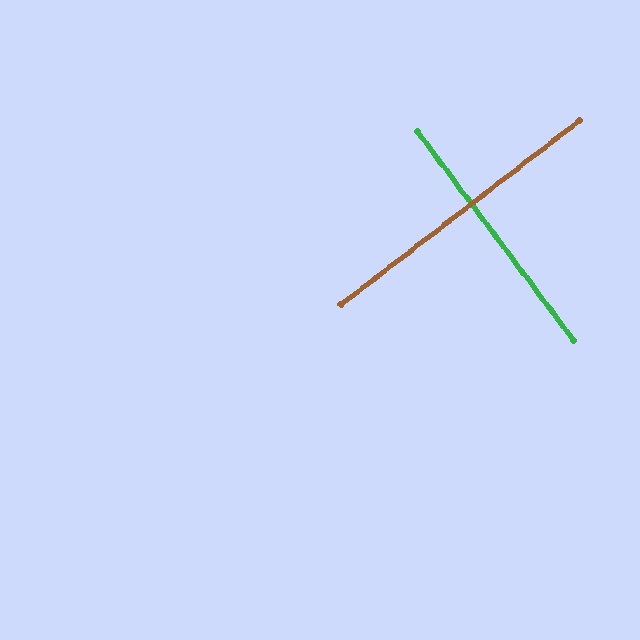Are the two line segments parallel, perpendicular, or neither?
Perpendicular — they meet at approximately 89°.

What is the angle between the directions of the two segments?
Approximately 89 degrees.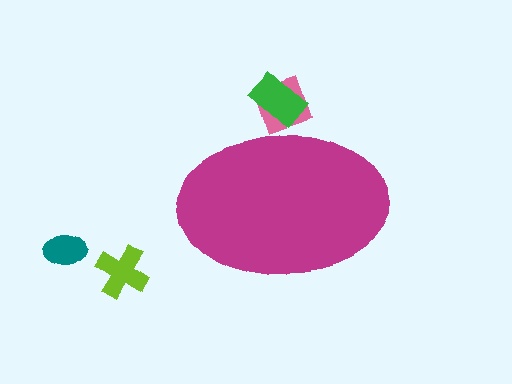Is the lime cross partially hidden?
No, the lime cross is fully visible.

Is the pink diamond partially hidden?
Yes, the pink diamond is partially hidden behind the magenta ellipse.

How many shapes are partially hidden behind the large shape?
2 shapes are partially hidden.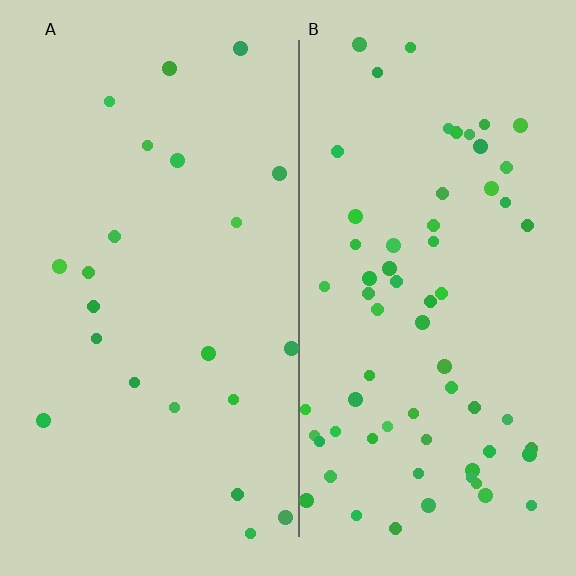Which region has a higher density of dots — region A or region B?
B (the right).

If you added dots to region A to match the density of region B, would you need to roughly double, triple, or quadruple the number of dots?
Approximately triple.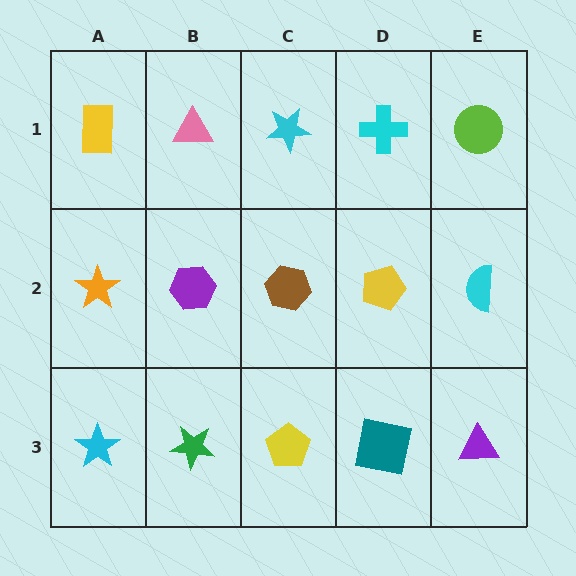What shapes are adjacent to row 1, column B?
A purple hexagon (row 2, column B), a yellow rectangle (row 1, column A), a cyan star (row 1, column C).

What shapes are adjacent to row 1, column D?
A yellow pentagon (row 2, column D), a cyan star (row 1, column C), a lime circle (row 1, column E).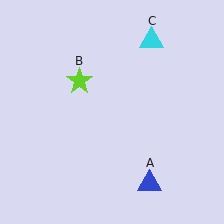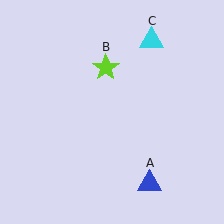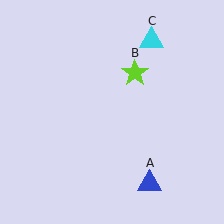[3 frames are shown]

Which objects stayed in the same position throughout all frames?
Blue triangle (object A) and cyan triangle (object C) remained stationary.